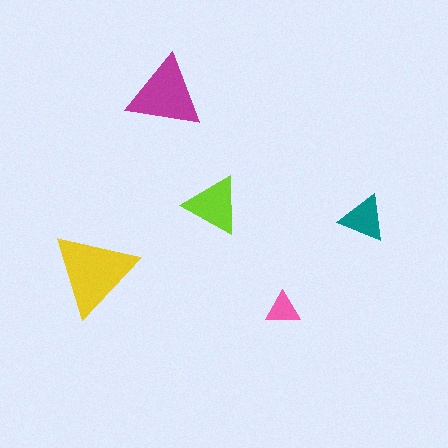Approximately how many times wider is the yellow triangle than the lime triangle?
About 1.5 times wider.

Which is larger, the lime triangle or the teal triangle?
The lime one.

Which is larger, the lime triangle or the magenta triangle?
The magenta one.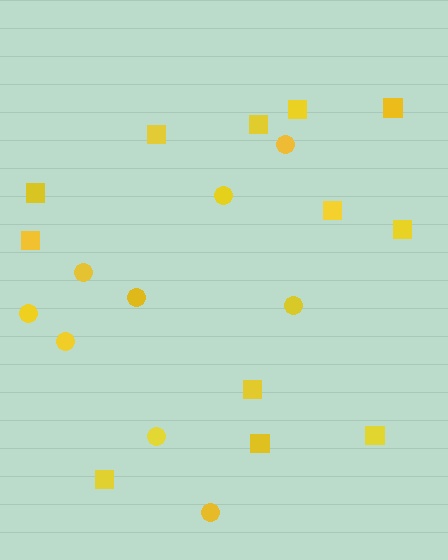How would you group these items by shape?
There are 2 groups: one group of circles (9) and one group of squares (12).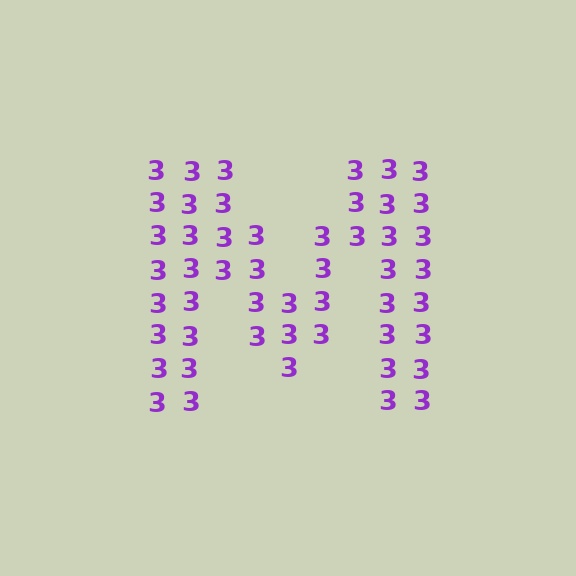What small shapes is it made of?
It is made of small digit 3's.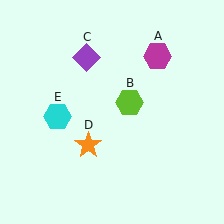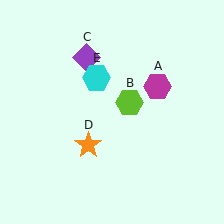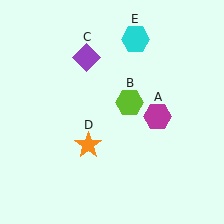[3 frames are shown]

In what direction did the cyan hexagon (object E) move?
The cyan hexagon (object E) moved up and to the right.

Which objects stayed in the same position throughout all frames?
Lime hexagon (object B) and purple diamond (object C) and orange star (object D) remained stationary.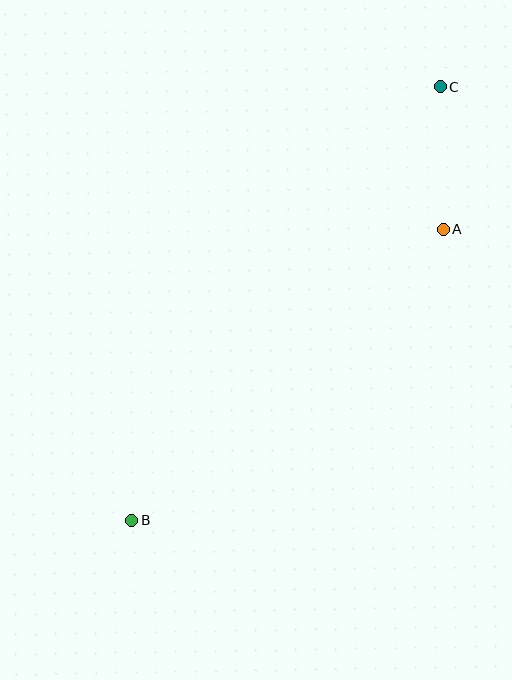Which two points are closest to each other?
Points A and C are closest to each other.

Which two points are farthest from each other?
Points B and C are farthest from each other.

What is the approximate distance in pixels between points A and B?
The distance between A and B is approximately 427 pixels.